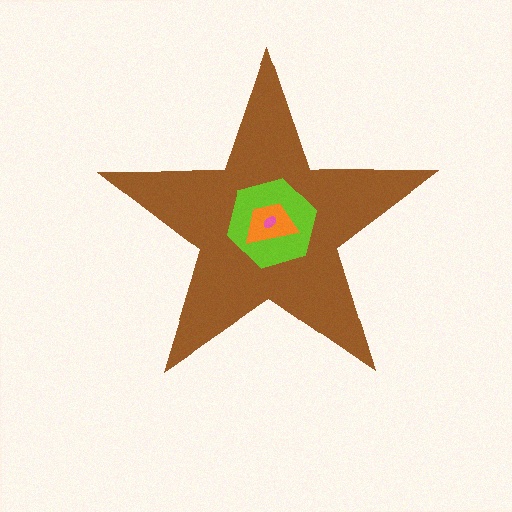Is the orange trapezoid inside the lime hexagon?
Yes.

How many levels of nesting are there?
4.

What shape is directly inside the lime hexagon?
The orange trapezoid.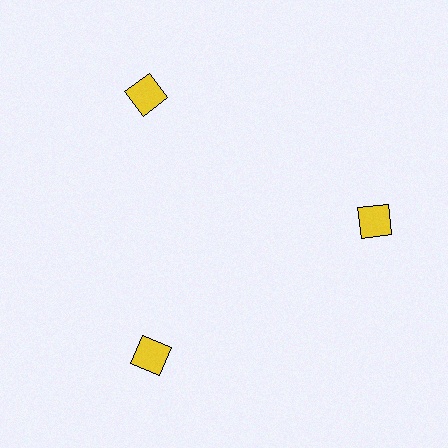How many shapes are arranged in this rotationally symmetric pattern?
There are 3 shapes, arranged in 3 groups of 1.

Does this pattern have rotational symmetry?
Yes, this pattern has 3-fold rotational symmetry. It looks the same after rotating 120 degrees around the center.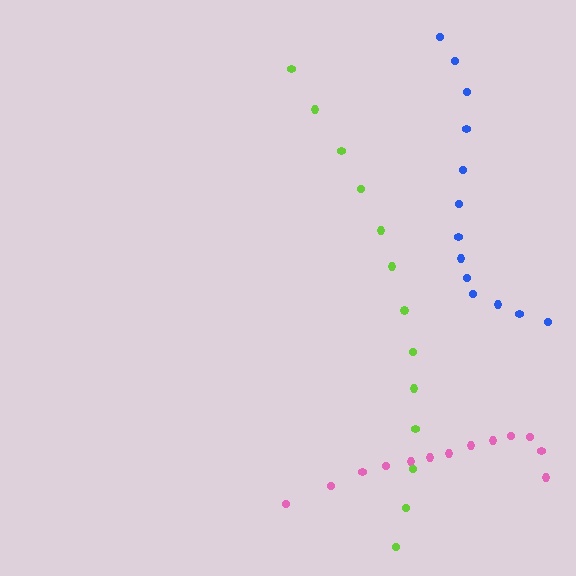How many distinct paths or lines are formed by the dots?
There are 3 distinct paths.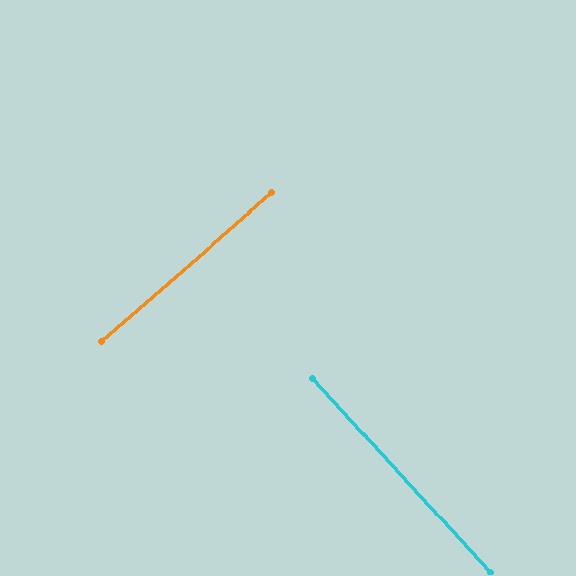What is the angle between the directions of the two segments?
Approximately 89 degrees.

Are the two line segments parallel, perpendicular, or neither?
Perpendicular — they meet at approximately 89°.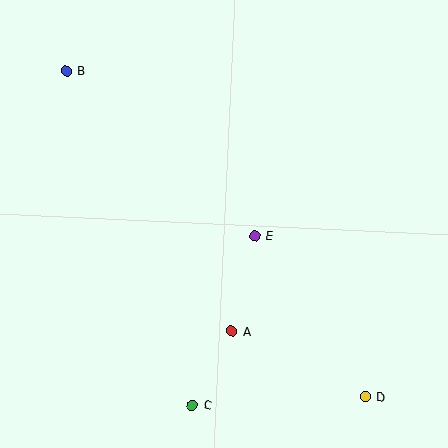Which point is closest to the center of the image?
Point E at (255, 236) is closest to the center.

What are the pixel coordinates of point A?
Point A is at (232, 331).